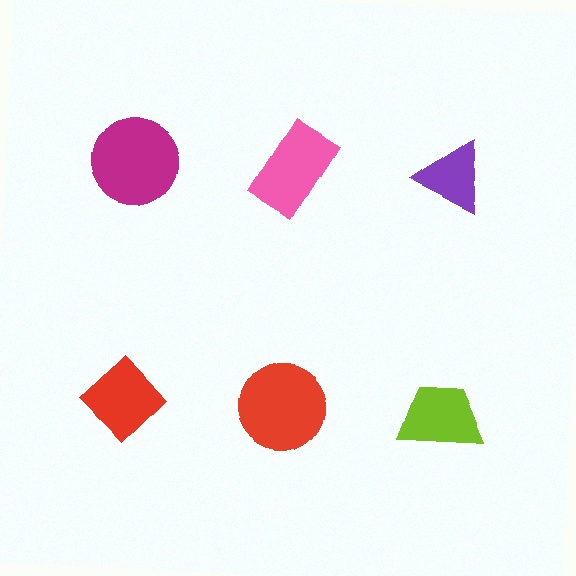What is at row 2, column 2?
A red circle.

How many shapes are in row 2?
3 shapes.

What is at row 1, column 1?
A magenta circle.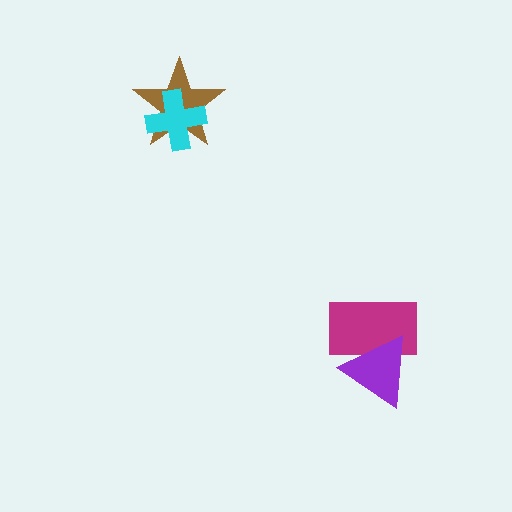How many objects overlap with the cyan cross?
1 object overlaps with the cyan cross.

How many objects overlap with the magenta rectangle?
1 object overlaps with the magenta rectangle.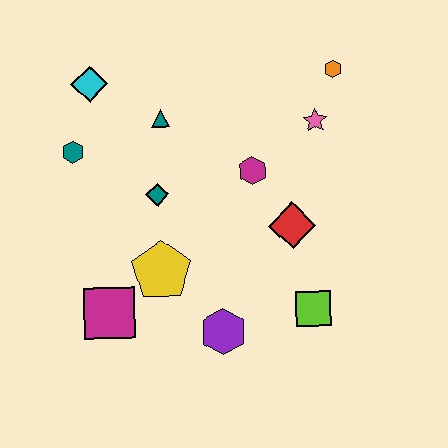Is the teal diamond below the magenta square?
No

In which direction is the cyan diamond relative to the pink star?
The cyan diamond is to the left of the pink star.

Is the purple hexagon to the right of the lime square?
No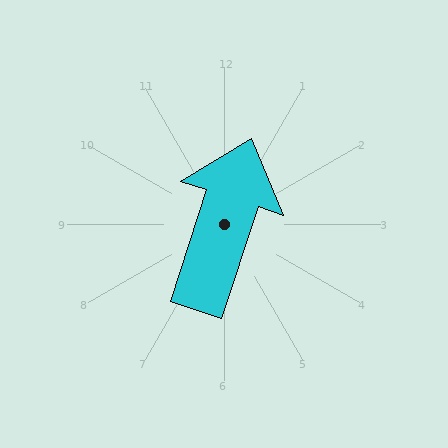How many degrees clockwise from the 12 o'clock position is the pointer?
Approximately 18 degrees.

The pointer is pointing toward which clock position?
Roughly 1 o'clock.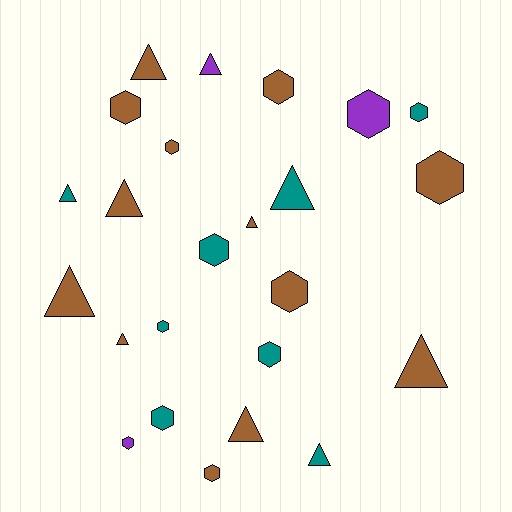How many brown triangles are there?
There are 7 brown triangles.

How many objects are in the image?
There are 24 objects.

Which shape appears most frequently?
Hexagon, with 13 objects.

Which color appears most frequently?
Brown, with 13 objects.